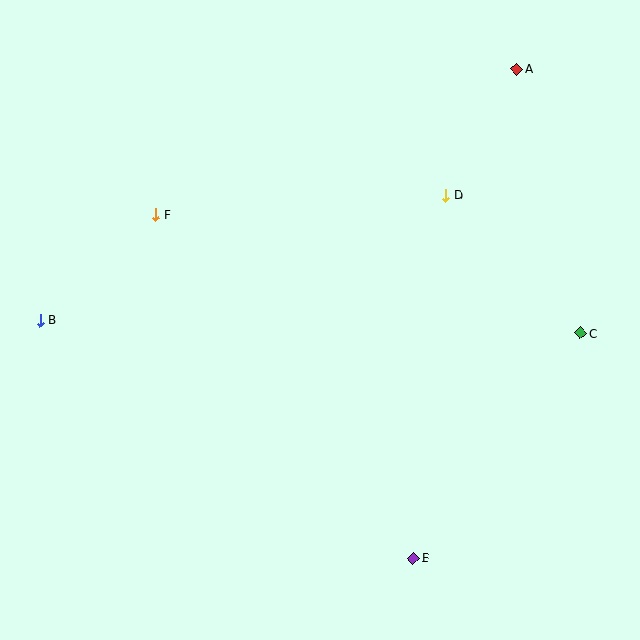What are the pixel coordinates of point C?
Point C is at (581, 333).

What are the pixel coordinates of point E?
Point E is at (413, 558).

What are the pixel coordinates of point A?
Point A is at (517, 69).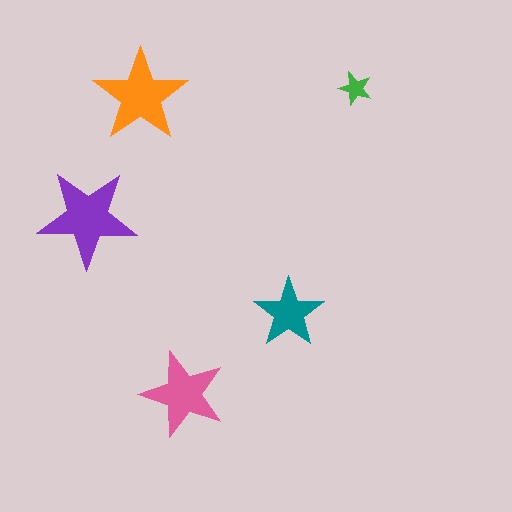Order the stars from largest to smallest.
the purple one, the orange one, the pink one, the teal one, the green one.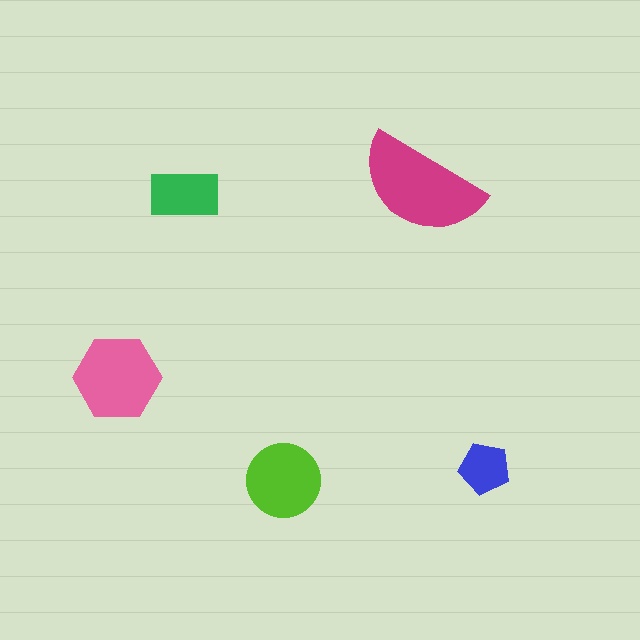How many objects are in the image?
There are 5 objects in the image.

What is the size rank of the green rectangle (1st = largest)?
4th.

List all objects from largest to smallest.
The magenta semicircle, the pink hexagon, the lime circle, the green rectangle, the blue pentagon.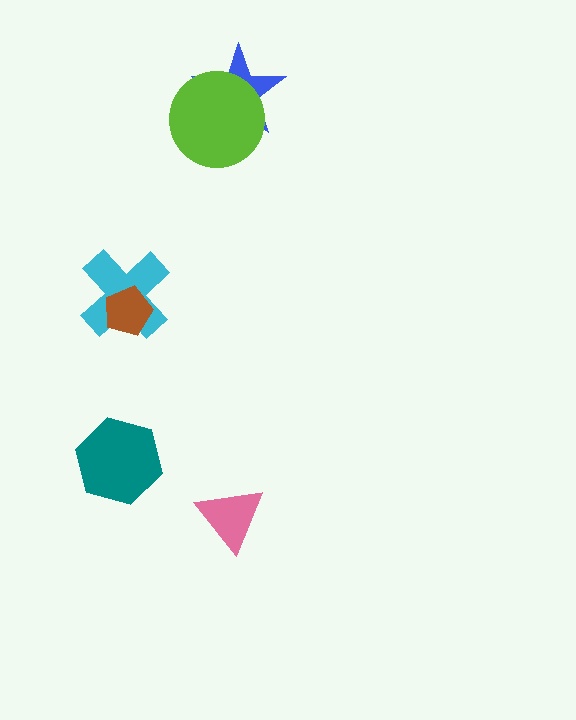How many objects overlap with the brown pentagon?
1 object overlaps with the brown pentagon.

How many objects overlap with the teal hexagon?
0 objects overlap with the teal hexagon.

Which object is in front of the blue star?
The lime circle is in front of the blue star.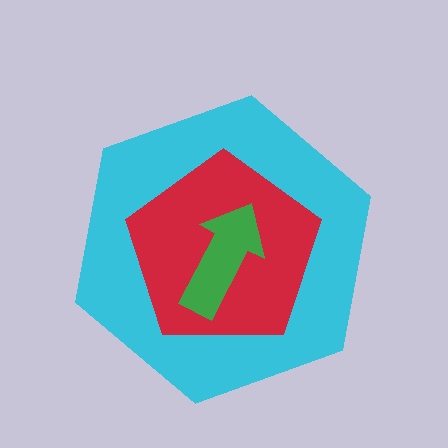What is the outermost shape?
The cyan hexagon.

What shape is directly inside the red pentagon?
The green arrow.